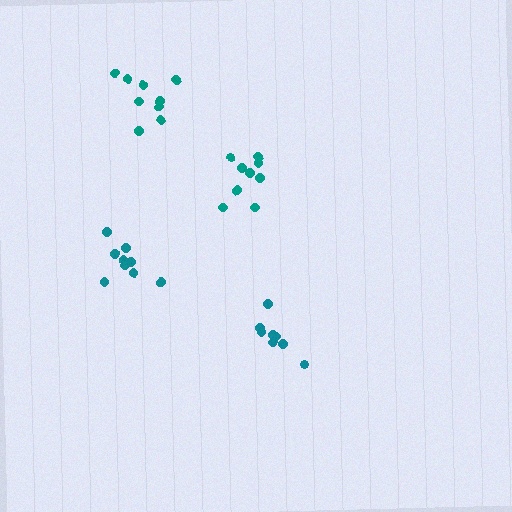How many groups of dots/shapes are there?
There are 4 groups.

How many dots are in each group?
Group 1: 9 dots, Group 2: 9 dots, Group 3: 9 dots, Group 4: 8 dots (35 total).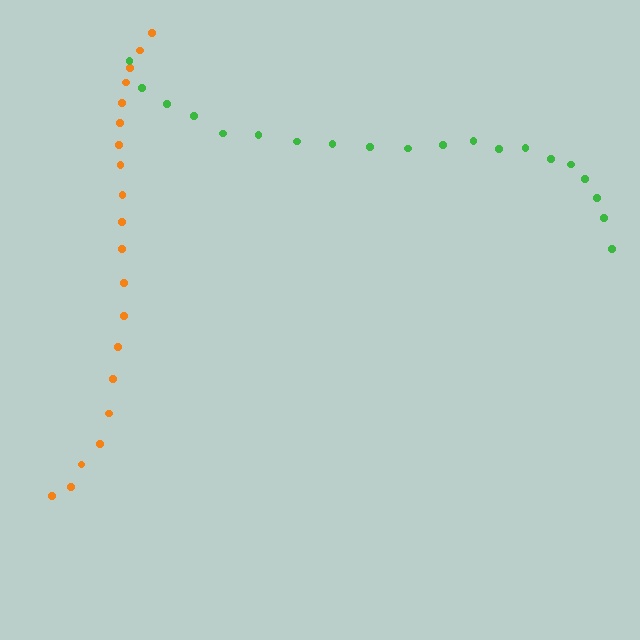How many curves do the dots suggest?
There are 2 distinct paths.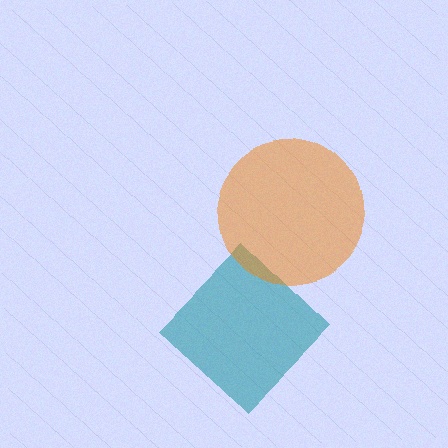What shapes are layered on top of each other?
The layered shapes are: a teal diamond, an orange circle.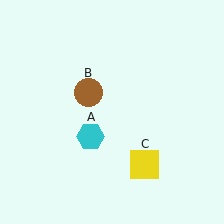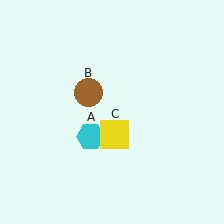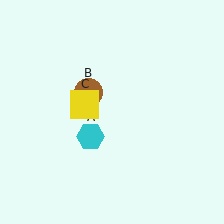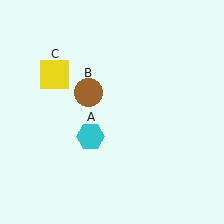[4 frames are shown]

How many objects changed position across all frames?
1 object changed position: yellow square (object C).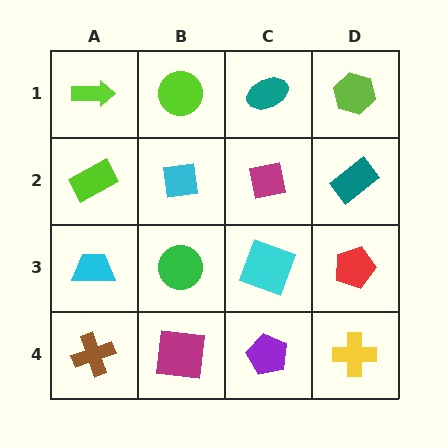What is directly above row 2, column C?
A teal ellipse.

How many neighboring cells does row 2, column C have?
4.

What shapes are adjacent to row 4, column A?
A cyan trapezoid (row 3, column A), a magenta square (row 4, column B).